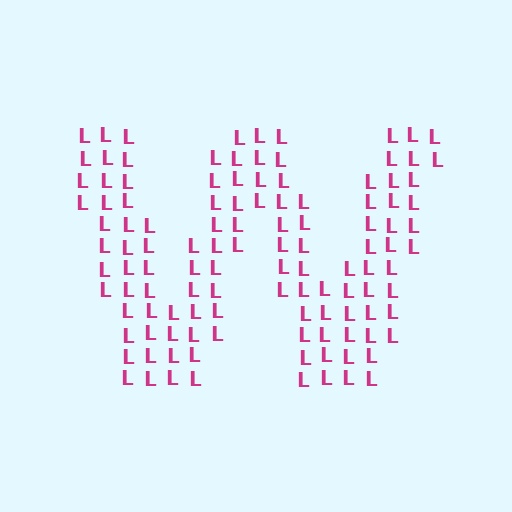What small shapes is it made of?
It is made of small letter L's.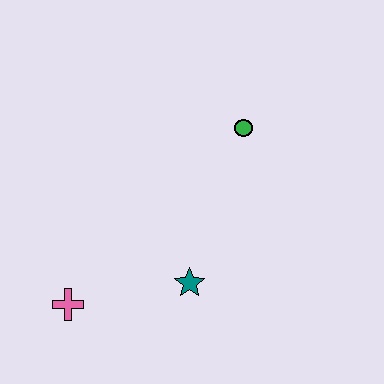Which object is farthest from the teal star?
The green circle is farthest from the teal star.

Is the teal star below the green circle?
Yes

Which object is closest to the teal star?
The pink cross is closest to the teal star.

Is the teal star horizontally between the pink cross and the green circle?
Yes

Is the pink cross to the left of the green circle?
Yes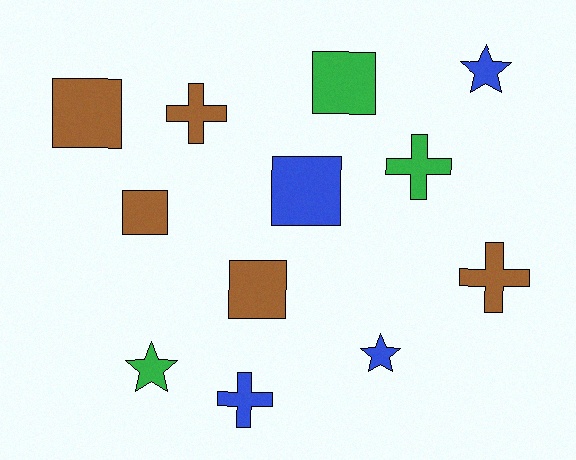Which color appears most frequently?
Brown, with 5 objects.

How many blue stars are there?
There are 2 blue stars.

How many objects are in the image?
There are 12 objects.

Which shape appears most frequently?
Square, with 5 objects.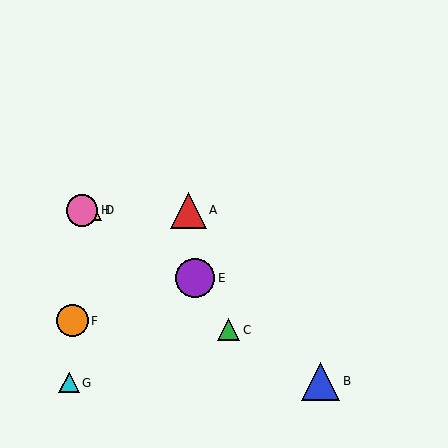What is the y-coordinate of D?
Object D is at y≈210.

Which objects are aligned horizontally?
Objects A, D, H are aligned horizontally.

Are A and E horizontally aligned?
No, A is at y≈210 and E is at y≈278.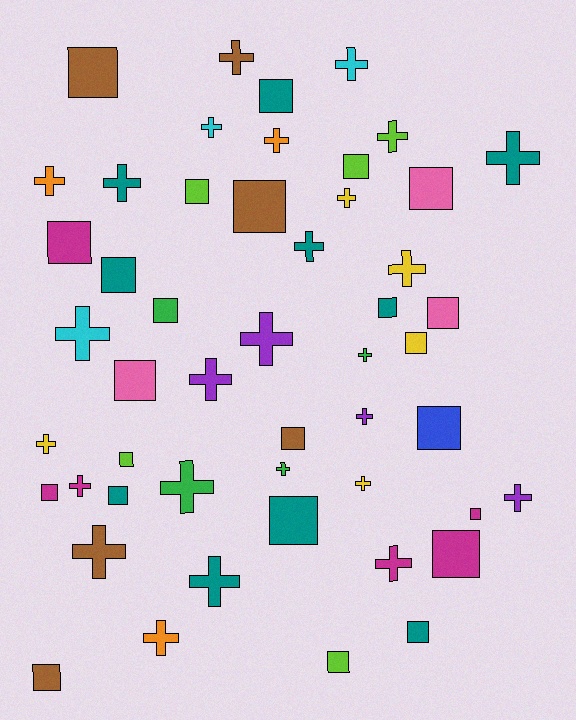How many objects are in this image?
There are 50 objects.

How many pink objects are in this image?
There are 3 pink objects.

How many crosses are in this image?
There are 26 crosses.